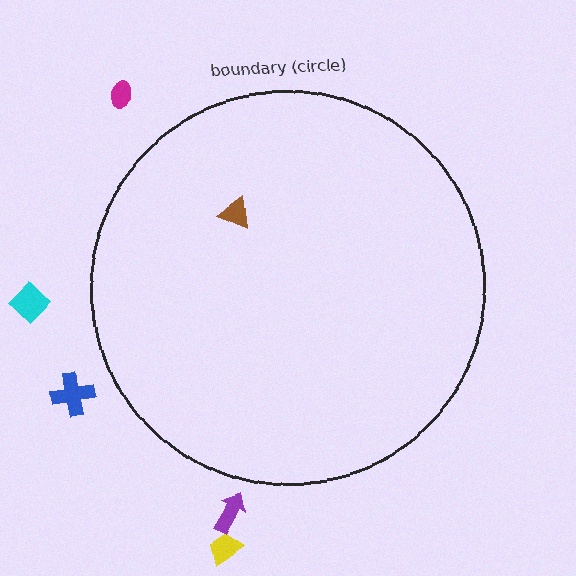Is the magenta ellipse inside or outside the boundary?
Outside.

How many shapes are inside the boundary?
1 inside, 5 outside.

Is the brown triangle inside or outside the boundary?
Inside.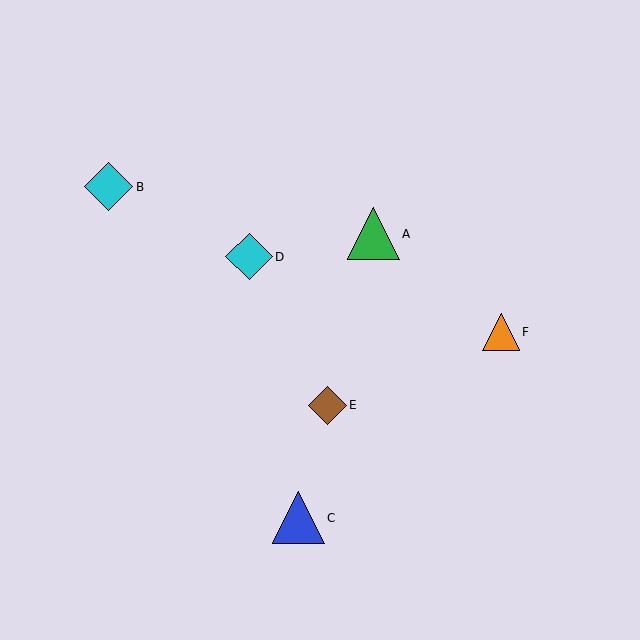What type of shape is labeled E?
Shape E is a brown diamond.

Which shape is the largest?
The green triangle (labeled A) is the largest.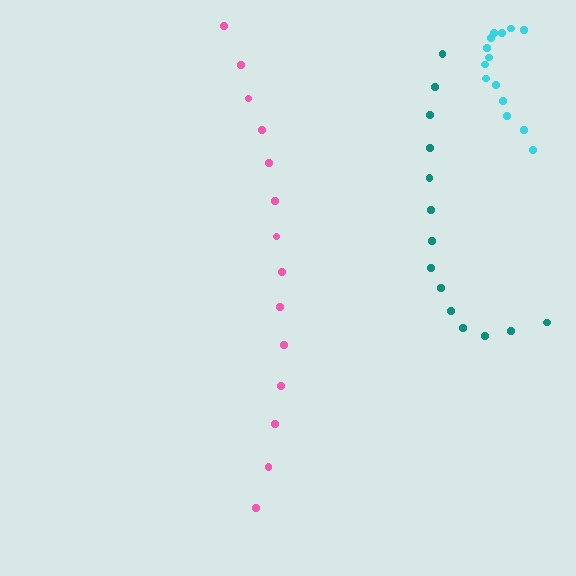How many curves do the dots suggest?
There are 3 distinct paths.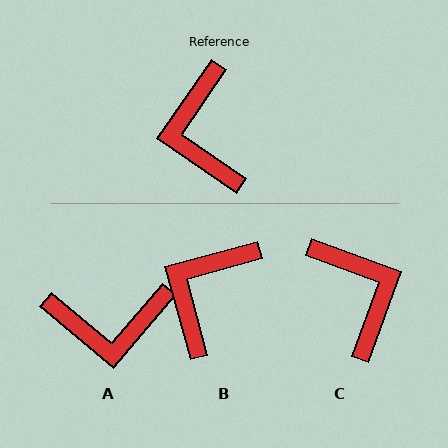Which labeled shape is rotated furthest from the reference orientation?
C, about 166 degrees away.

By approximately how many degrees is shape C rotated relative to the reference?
Approximately 166 degrees clockwise.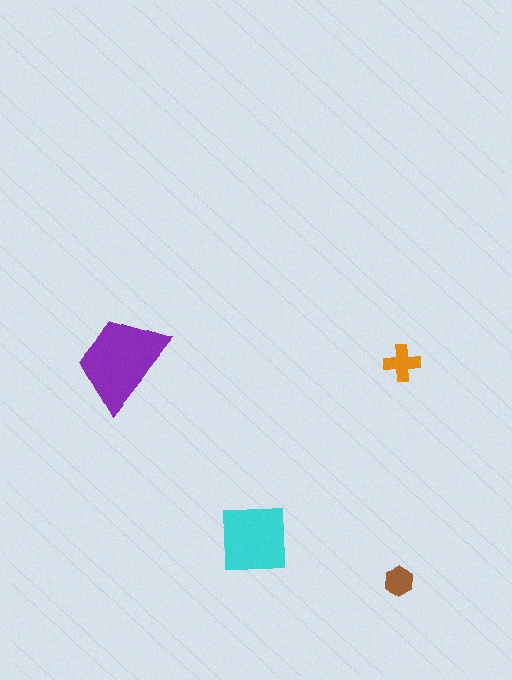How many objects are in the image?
There are 4 objects in the image.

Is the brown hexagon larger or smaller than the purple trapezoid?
Smaller.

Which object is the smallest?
The brown hexagon.